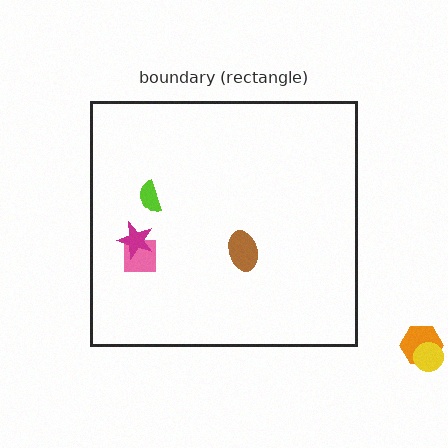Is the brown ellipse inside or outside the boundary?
Inside.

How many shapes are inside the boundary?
4 inside, 2 outside.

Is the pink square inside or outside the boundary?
Inside.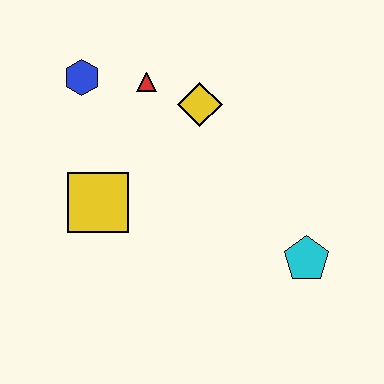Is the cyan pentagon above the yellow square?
No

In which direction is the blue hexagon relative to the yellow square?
The blue hexagon is above the yellow square.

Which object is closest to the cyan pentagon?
The yellow diamond is closest to the cyan pentagon.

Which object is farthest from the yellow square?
The cyan pentagon is farthest from the yellow square.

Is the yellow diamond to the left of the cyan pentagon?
Yes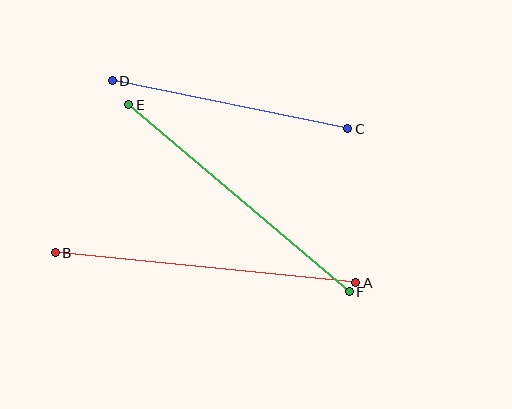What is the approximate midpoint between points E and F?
The midpoint is at approximately (239, 198) pixels.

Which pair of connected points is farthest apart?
Points A and B are farthest apart.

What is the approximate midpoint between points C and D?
The midpoint is at approximately (230, 105) pixels.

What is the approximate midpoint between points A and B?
The midpoint is at approximately (206, 268) pixels.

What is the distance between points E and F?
The distance is approximately 289 pixels.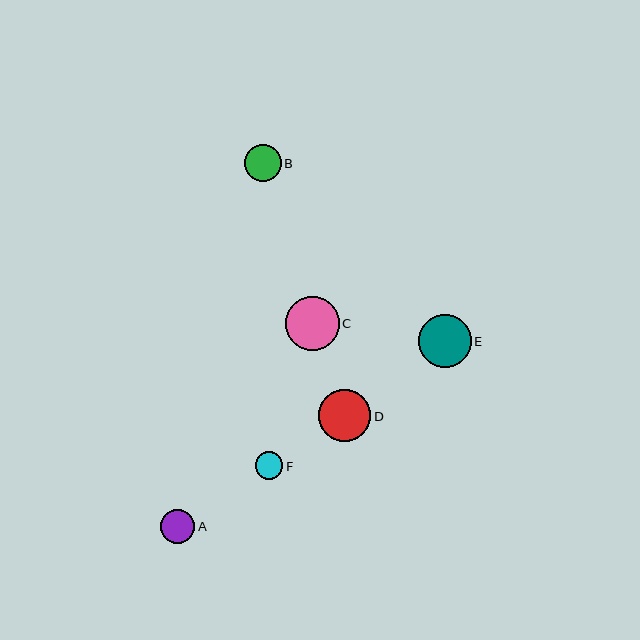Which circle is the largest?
Circle C is the largest with a size of approximately 54 pixels.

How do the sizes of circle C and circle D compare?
Circle C and circle D are approximately the same size.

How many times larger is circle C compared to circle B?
Circle C is approximately 1.5 times the size of circle B.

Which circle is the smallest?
Circle F is the smallest with a size of approximately 28 pixels.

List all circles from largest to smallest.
From largest to smallest: C, E, D, B, A, F.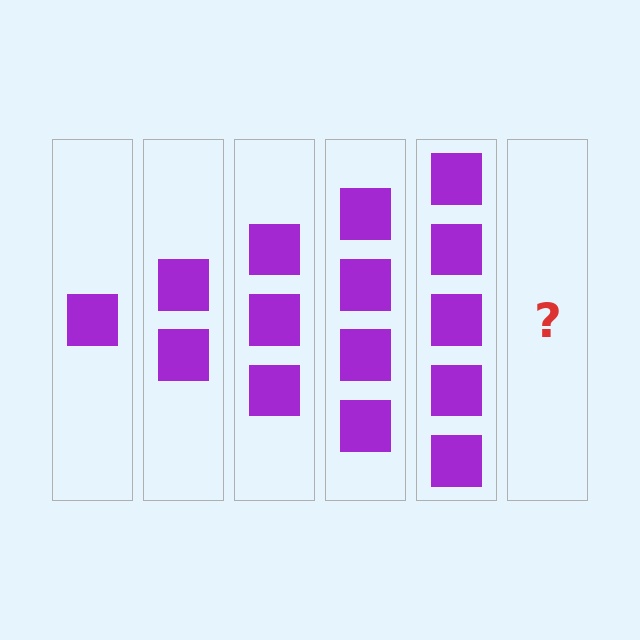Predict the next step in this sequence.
The next step is 6 squares.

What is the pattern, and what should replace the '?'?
The pattern is that each step adds one more square. The '?' should be 6 squares.